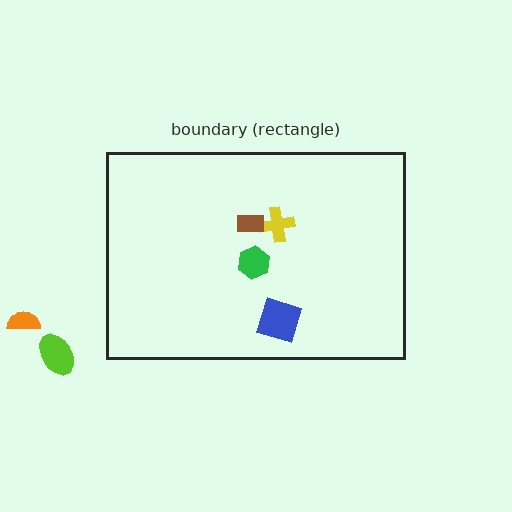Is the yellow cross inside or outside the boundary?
Inside.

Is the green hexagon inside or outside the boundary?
Inside.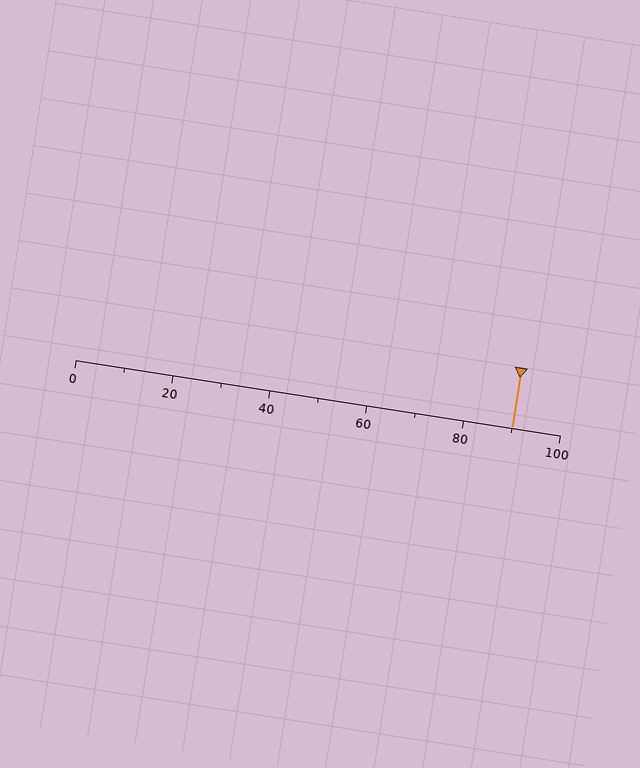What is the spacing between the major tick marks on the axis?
The major ticks are spaced 20 apart.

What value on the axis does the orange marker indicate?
The marker indicates approximately 90.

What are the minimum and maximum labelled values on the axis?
The axis runs from 0 to 100.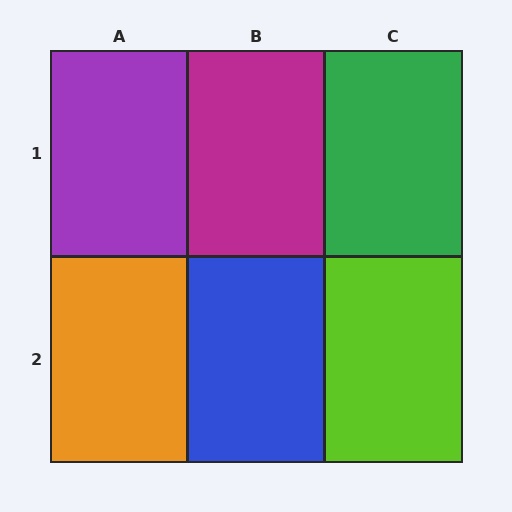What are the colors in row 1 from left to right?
Purple, magenta, green.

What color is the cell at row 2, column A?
Orange.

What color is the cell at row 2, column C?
Lime.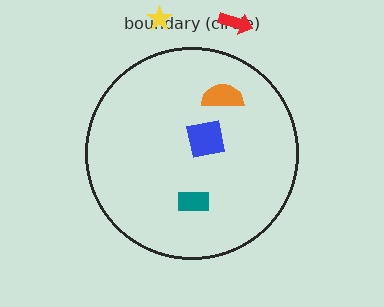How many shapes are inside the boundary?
3 inside, 2 outside.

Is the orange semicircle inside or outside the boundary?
Inside.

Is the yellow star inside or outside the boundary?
Outside.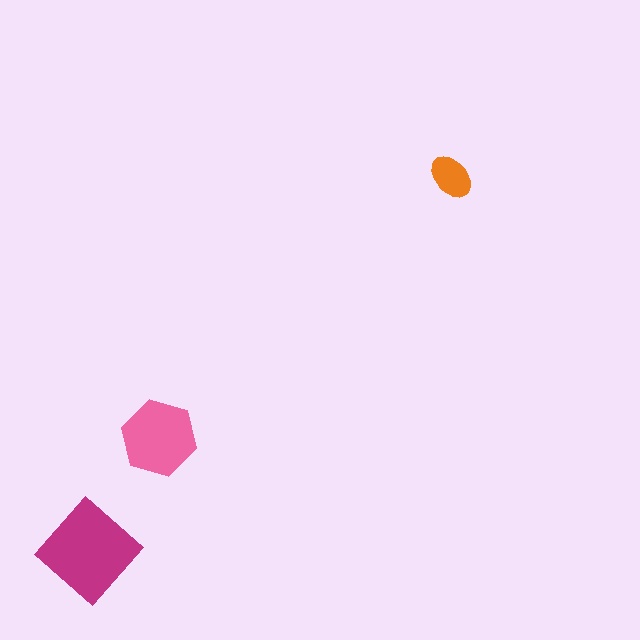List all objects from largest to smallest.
The magenta diamond, the pink hexagon, the orange ellipse.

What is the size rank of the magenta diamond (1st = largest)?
1st.